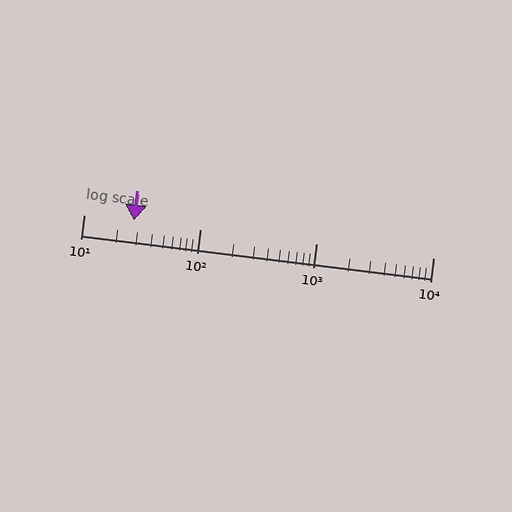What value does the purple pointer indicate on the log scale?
The pointer indicates approximately 27.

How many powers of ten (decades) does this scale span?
The scale spans 3 decades, from 10 to 10000.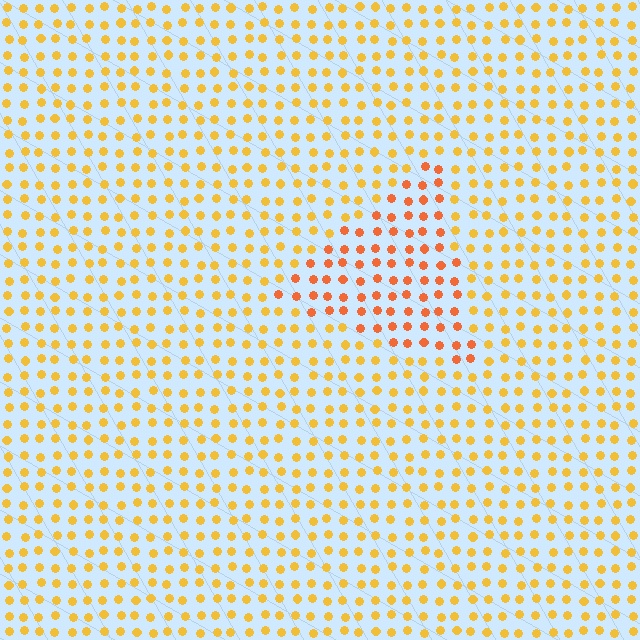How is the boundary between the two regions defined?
The boundary is defined purely by a slight shift in hue (about 28 degrees). Spacing, size, and orientation are identical on both sides.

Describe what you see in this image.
The image is filled with small yellow elements in a uniform arrangement. A triangle-shaped region is visible where the elements are tinted to a slightly different hue, forming a subtle color boundary.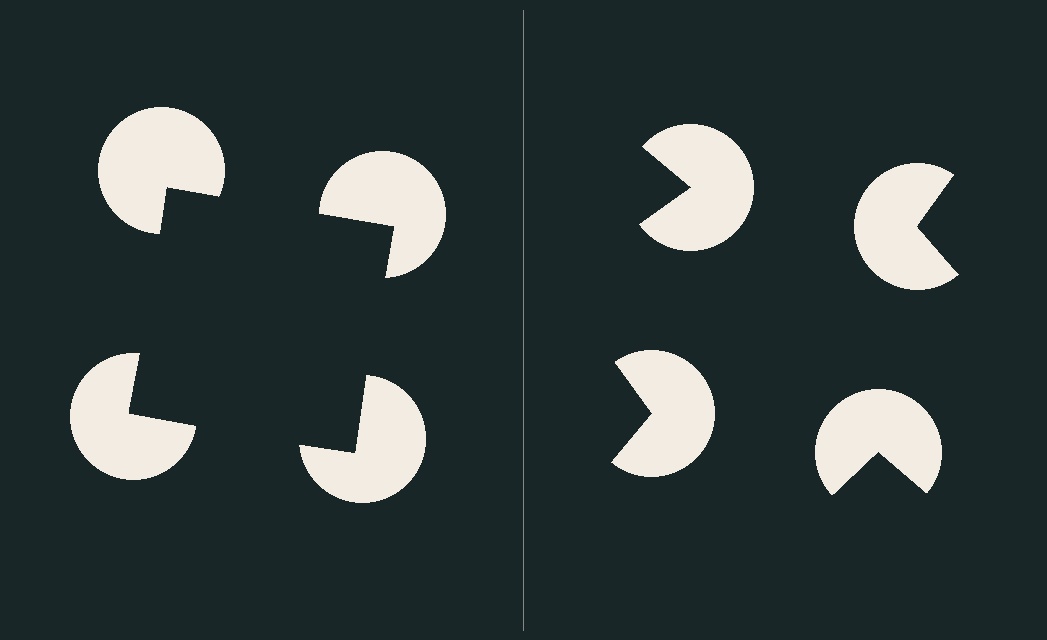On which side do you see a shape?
An illusory square appears on the left side. On the right side the wedge cuts are rotated, so no coherent shape forms.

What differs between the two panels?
The pac-man discs are positioned identically on both sides; only the wedge orientations differ. On the left they align to a square; on the right they are misaligned.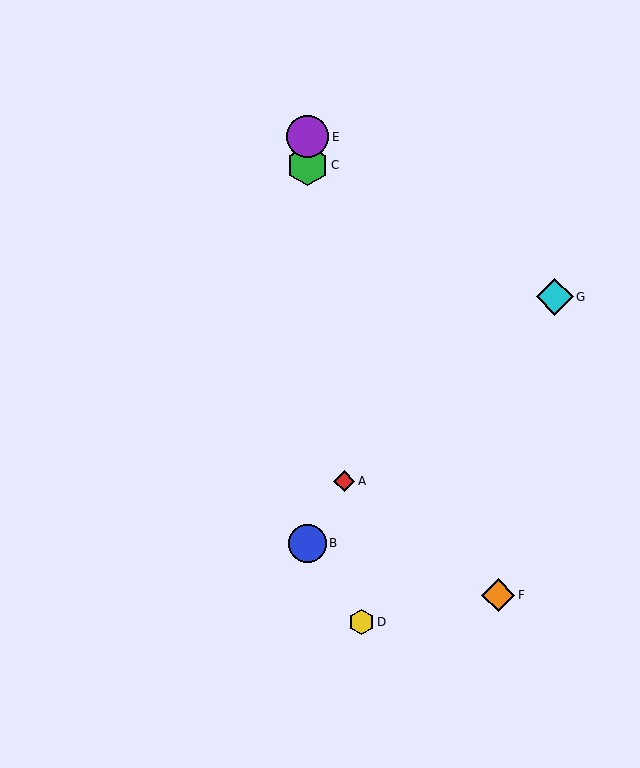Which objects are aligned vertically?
Objects B, C, E are aligned vertically.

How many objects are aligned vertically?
3 objects (B, C, E) are aligned vertically.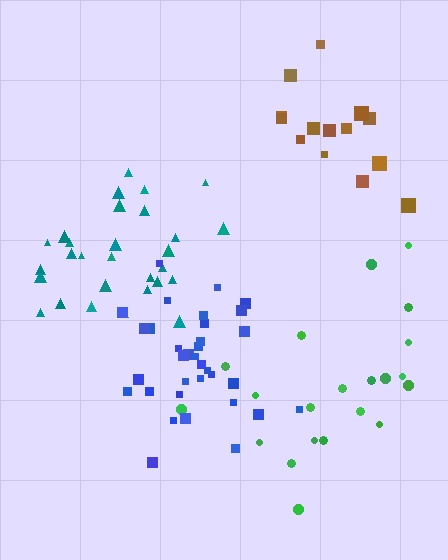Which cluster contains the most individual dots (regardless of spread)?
Blue (34).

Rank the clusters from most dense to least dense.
blue, teal, brown, green.